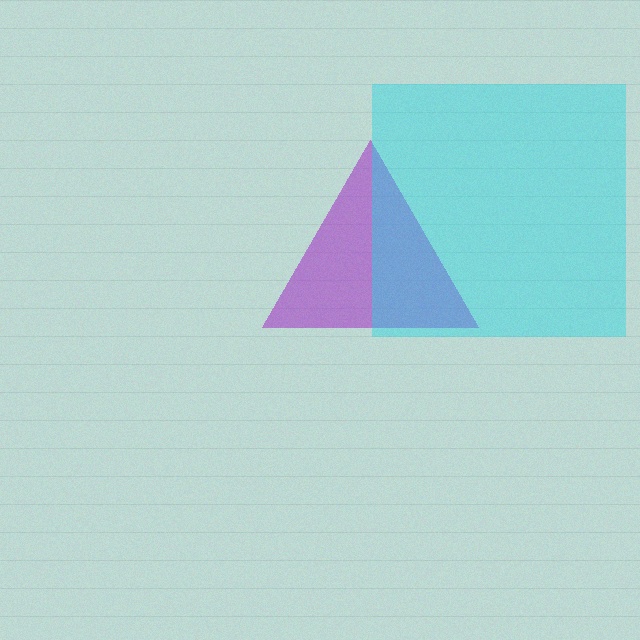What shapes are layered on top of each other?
The layered shapes are: a purple triangle, a cyan square.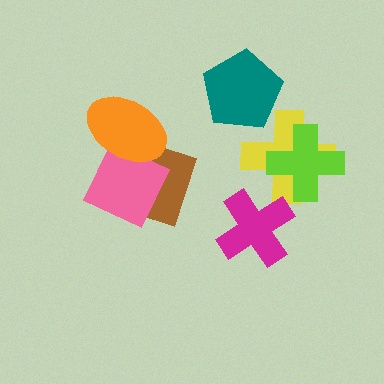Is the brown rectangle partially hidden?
Yes, it is partially covered by another shape.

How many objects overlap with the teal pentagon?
1 object overlaps with the teal pentagon.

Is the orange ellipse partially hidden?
No, no other shape covers it.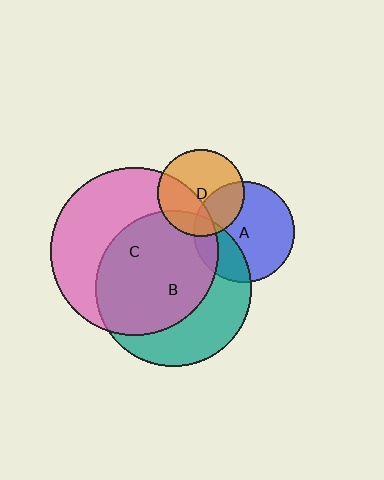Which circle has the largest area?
Circle C (pink).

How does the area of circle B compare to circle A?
Approximately 2.4 times.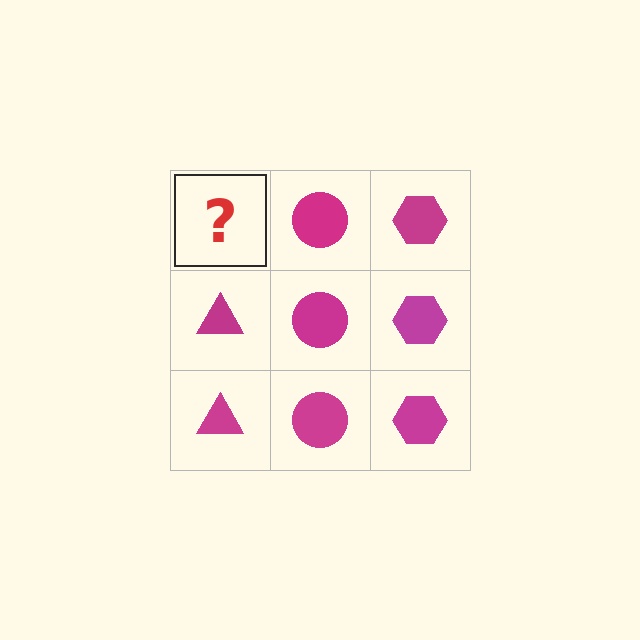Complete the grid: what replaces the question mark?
The question mark should be replaced with a magenta triangle.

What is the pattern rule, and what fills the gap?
The rule is that each column has a consistent shape. The gap should be filled with a magenta triangle.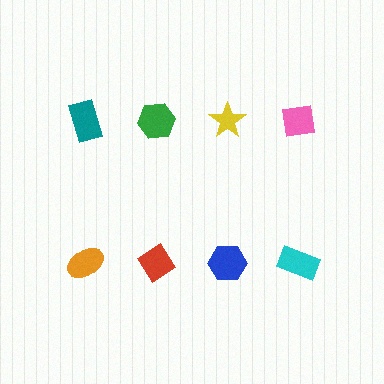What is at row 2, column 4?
A cyan rectangle.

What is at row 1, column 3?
A yellow star.